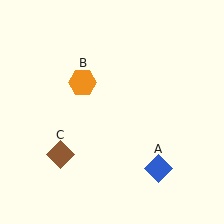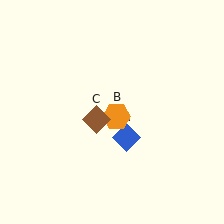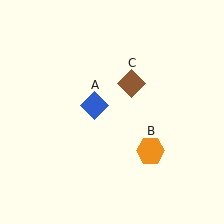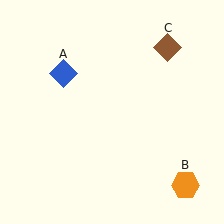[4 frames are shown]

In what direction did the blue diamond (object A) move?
The blue diamond (object A) moved up and to the left.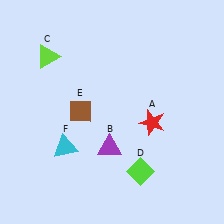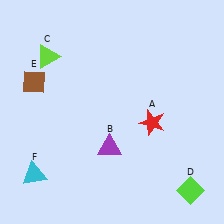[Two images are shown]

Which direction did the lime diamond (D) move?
The lime diamond (D) moved right.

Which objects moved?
The objects that moved are: the lime diamond (D), the brown diamond (E), the cyan triangle (F).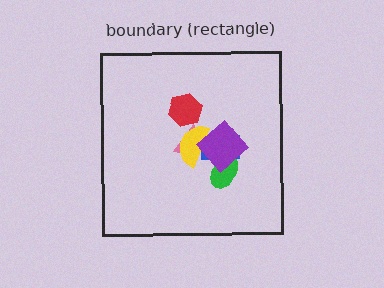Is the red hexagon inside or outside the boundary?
Inside.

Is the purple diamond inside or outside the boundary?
Inside.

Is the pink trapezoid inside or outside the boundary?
Inside.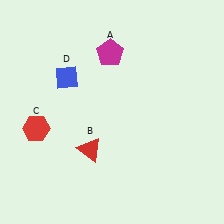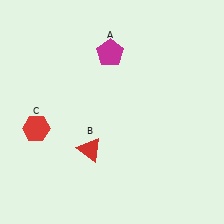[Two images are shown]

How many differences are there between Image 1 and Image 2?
There is 1 difference between the two images.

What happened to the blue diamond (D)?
The blue diamond (D) was removed in Image 2. It was in the top-left area of Image 1.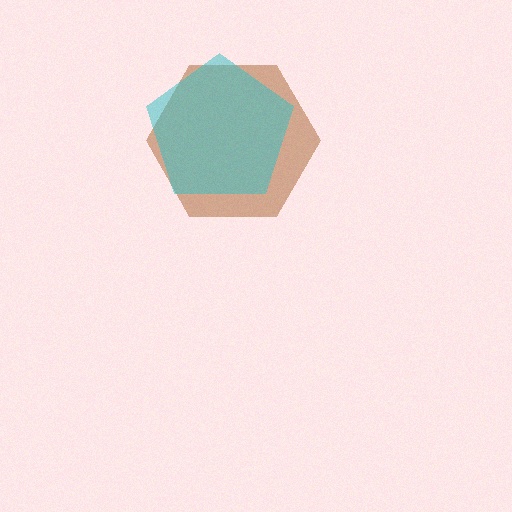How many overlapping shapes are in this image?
There are 2 overlapping shapes in the image.